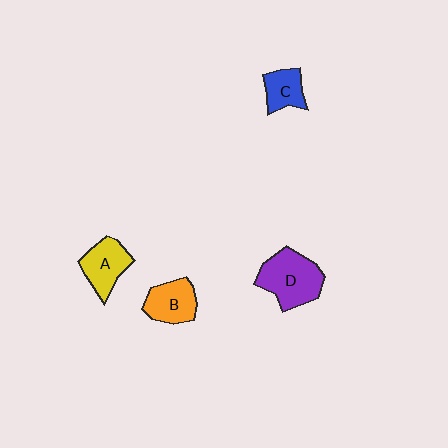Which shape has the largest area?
Shape D (purple).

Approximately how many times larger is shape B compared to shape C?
Approximately 1.3 times.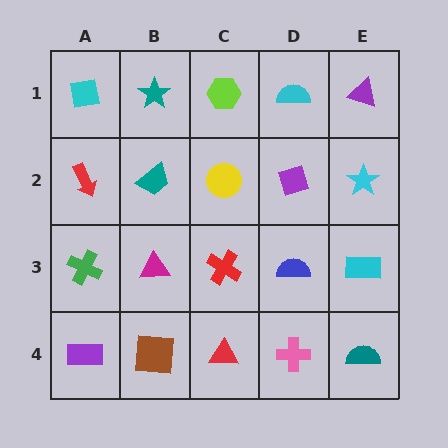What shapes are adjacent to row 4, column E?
A cyan rectangle (row 3, column E), a pink cross (row 4, column D).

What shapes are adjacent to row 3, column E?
A cyan star (row 2, column E), a teal semicircle (row 4, column E), a blue semicircle (row 3, column D).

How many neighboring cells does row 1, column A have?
2.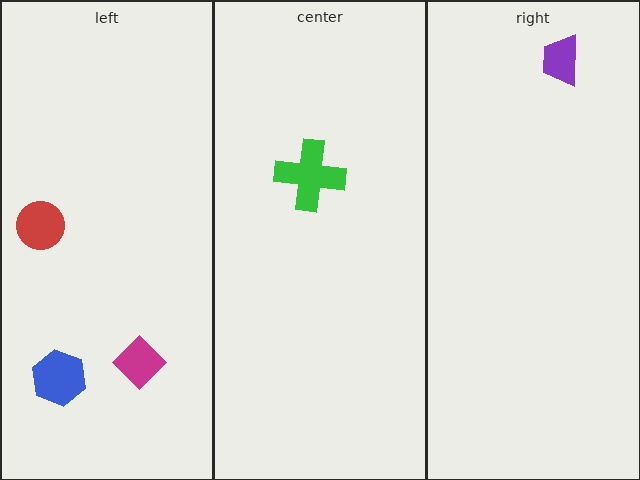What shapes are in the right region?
The purple trapezoid.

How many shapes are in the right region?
1.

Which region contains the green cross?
The center region.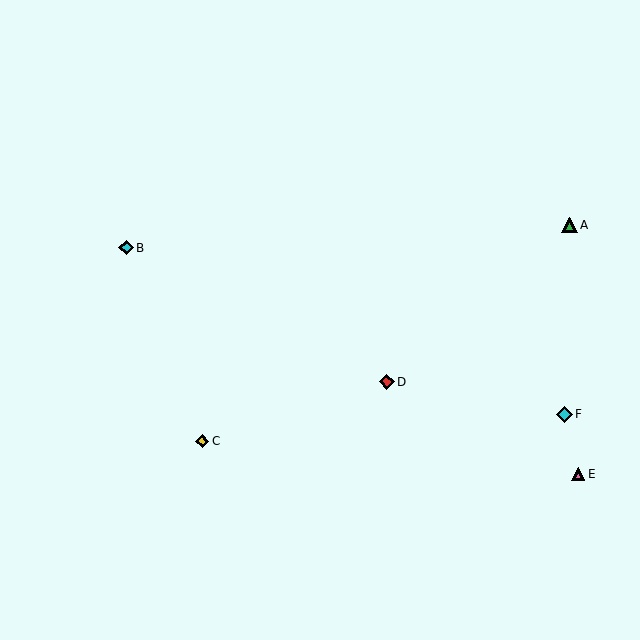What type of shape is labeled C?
Shape C is a yellow diamond.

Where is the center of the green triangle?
The center of the green triangle is at (569, 225).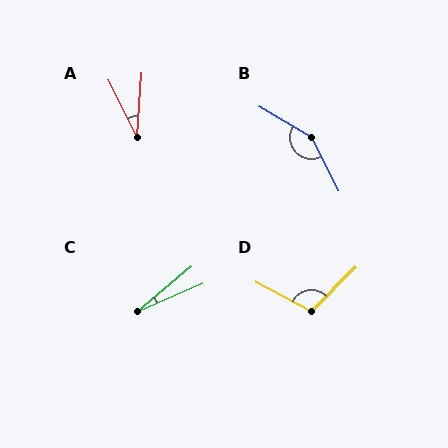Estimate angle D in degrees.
Approximately 108 degrees.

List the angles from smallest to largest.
C (17°), A (30°), D (108°), B (146°).